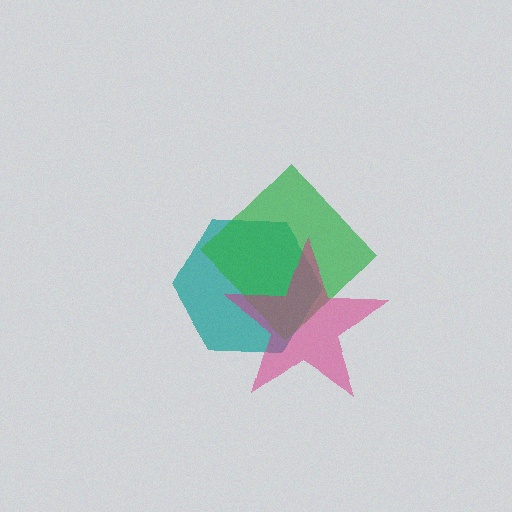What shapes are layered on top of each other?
The layered shapes are: a teal hexagon, a green diamond, a magenta star.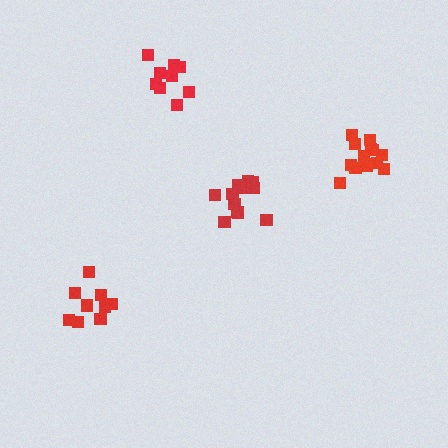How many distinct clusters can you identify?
There are 4 distinct clusters.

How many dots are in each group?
Group 1: 9 dots, Group 2: 13 dots, Group 3: 9 dots, Group 4: 15 dots (46 total).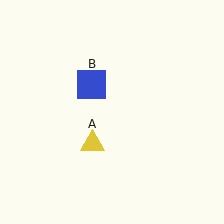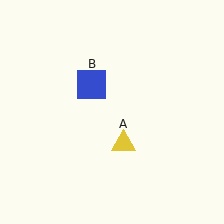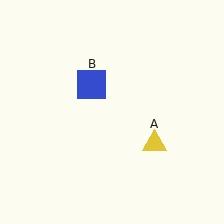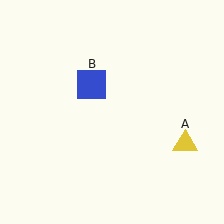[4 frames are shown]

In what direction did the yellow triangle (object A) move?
The yellow triangle (object A) moved right.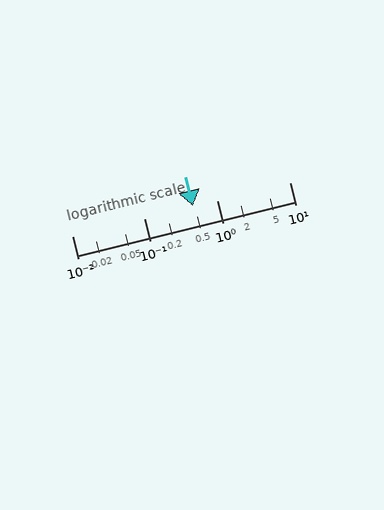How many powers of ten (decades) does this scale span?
The scale spans 3 decades, from 0.01 to 10.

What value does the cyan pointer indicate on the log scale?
The pointer indicates approximately 0.46.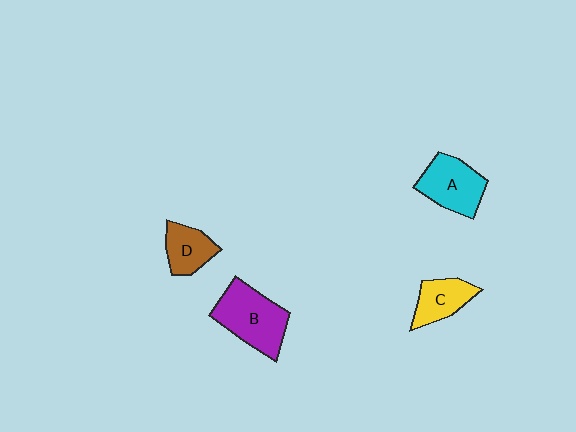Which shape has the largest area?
Shape B (purple).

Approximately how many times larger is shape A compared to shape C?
Approximately 1.4 times.